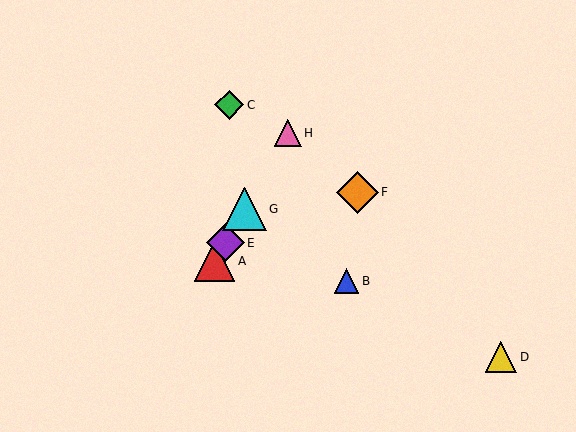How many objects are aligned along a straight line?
4 objects (A, E, G, H) are aligned along a straight line.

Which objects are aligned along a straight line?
Objects A, E, G, H are aligned along a straight line.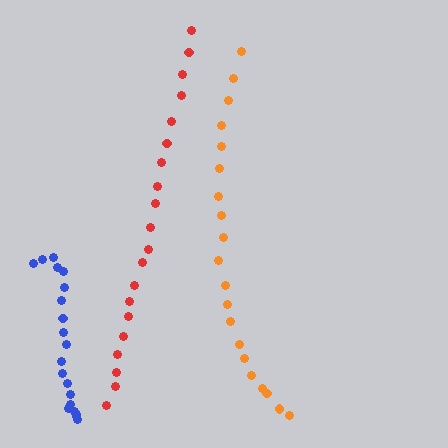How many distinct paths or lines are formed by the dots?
There are 3 distinct paths.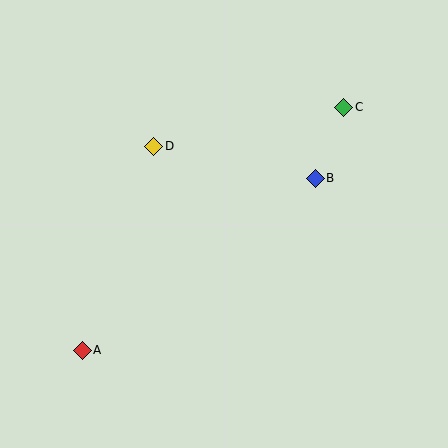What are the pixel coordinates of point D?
Point D is at (154, 146).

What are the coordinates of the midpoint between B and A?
The midpoint between B and A is at (199, 264).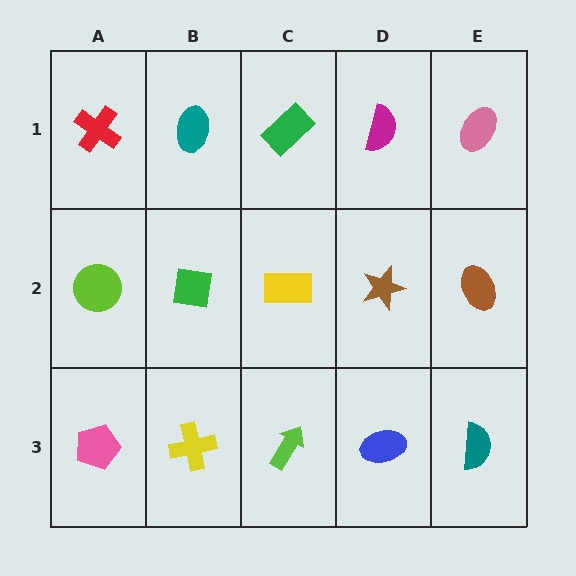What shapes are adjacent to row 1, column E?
A brown ellipse (row 2, column E), a magenta semicircle (row 1, column D).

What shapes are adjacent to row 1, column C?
A yellow rectangle (row 2, column C), a teal ellipse (row 1, column B), a magenta semicircle (row 1, column D).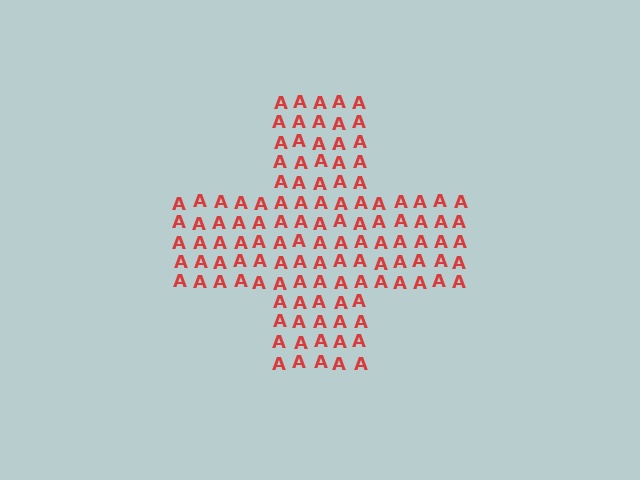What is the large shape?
The large shape is a cross.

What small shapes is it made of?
It is made of small letter A's.